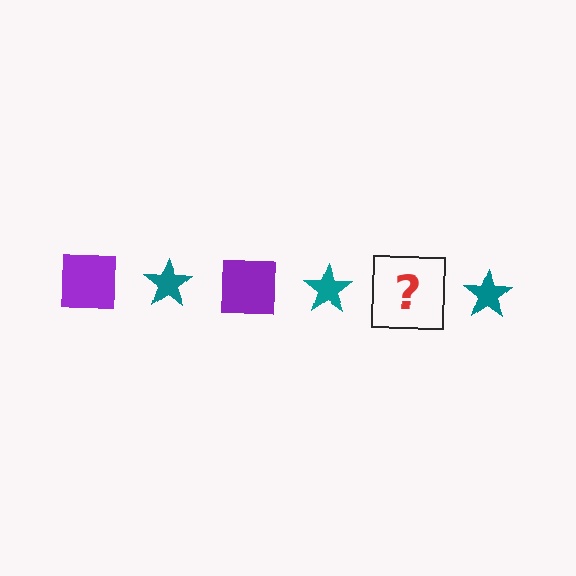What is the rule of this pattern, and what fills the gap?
The rule is that the pattern alternates between purple square and teal star. The gap should be filled with a purple square.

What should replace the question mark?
The question mark should be replaced with a purple square.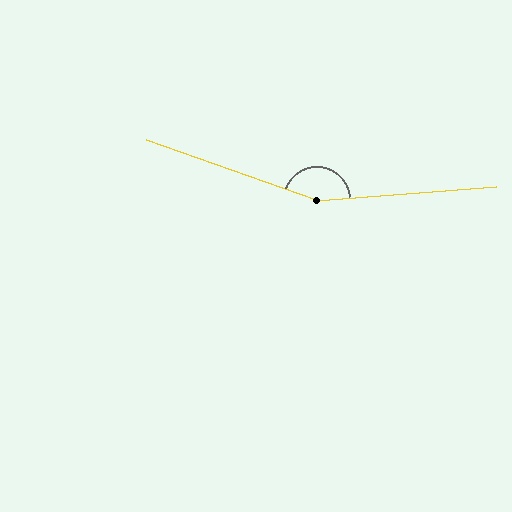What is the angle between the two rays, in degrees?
Approximately 156 degrees.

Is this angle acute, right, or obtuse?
It is obtuse.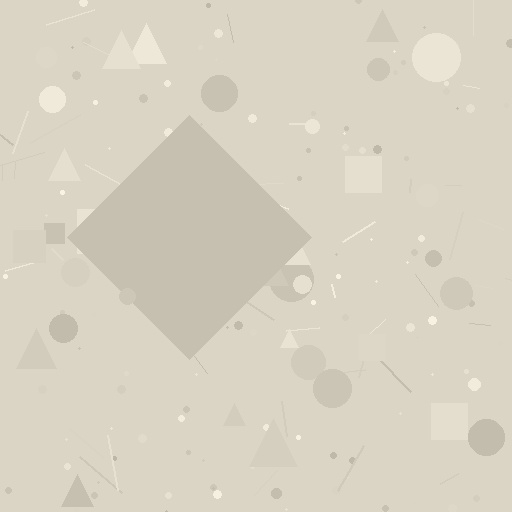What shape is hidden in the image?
A diamond is hidden in the image.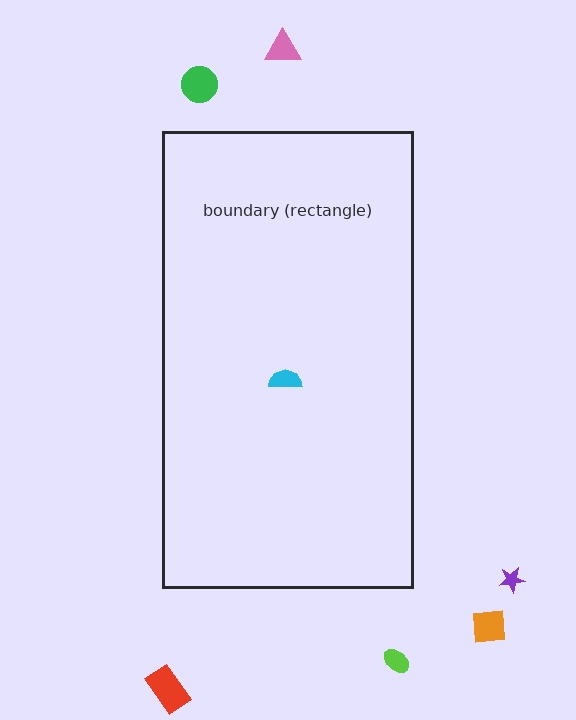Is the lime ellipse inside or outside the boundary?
Outside.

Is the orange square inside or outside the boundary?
Outside.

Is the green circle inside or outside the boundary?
Outside.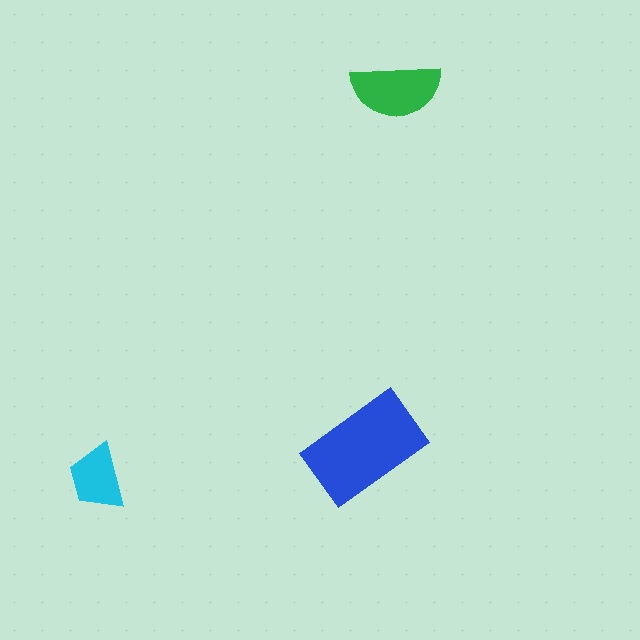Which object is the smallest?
The cyan trapezoid.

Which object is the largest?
The blue rectangle.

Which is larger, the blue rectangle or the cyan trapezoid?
The blue rectangle.